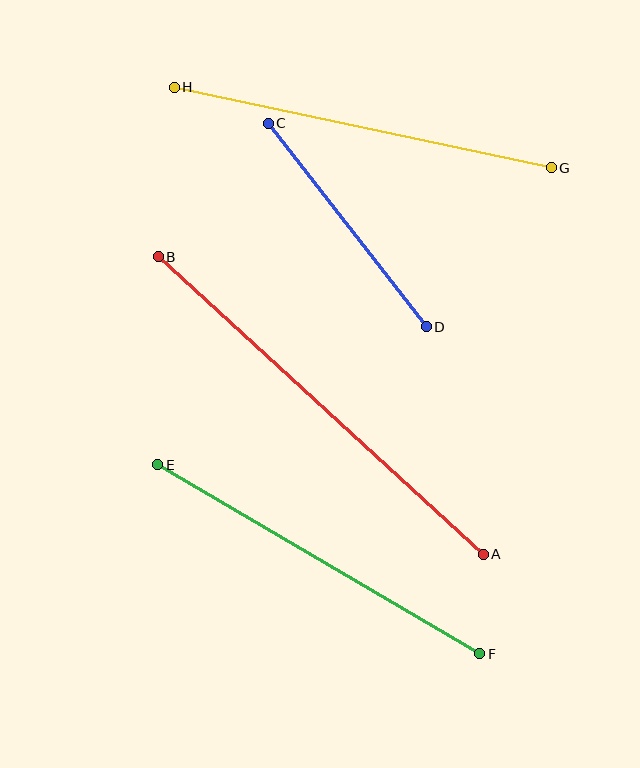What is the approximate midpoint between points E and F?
The midpoint is at approximately (319, 559) pixels.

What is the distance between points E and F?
The distance is approximately 374 pixels.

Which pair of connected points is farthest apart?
Points A and B are farthest apart.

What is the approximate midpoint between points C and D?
The midpoint is at approximately (347, 225) pixels.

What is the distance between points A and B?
The distance is approximately 440 pixels.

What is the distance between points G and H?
The distance is approximately 385 pixels.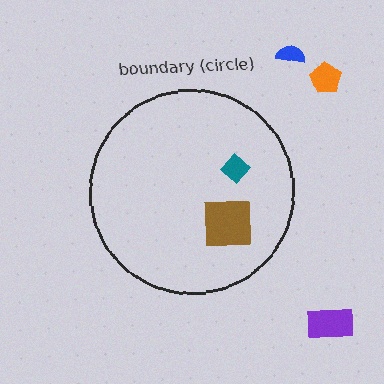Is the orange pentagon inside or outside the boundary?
Outside.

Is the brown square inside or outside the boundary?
Inside.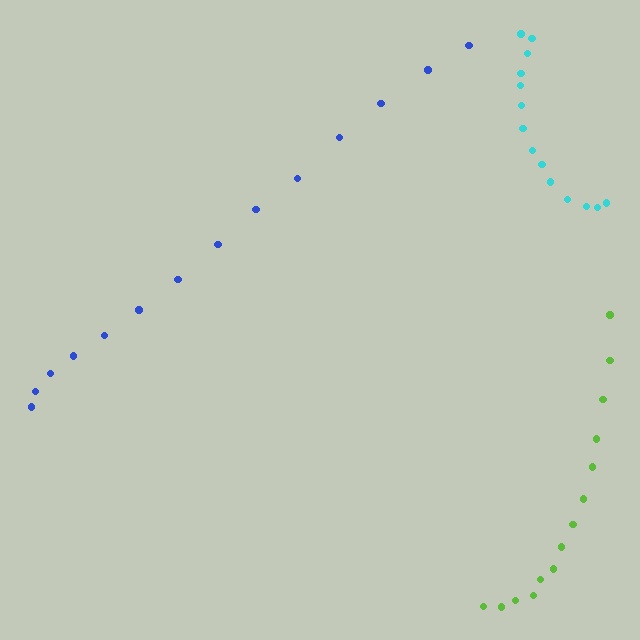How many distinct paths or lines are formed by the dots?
There are 3 distinct paths.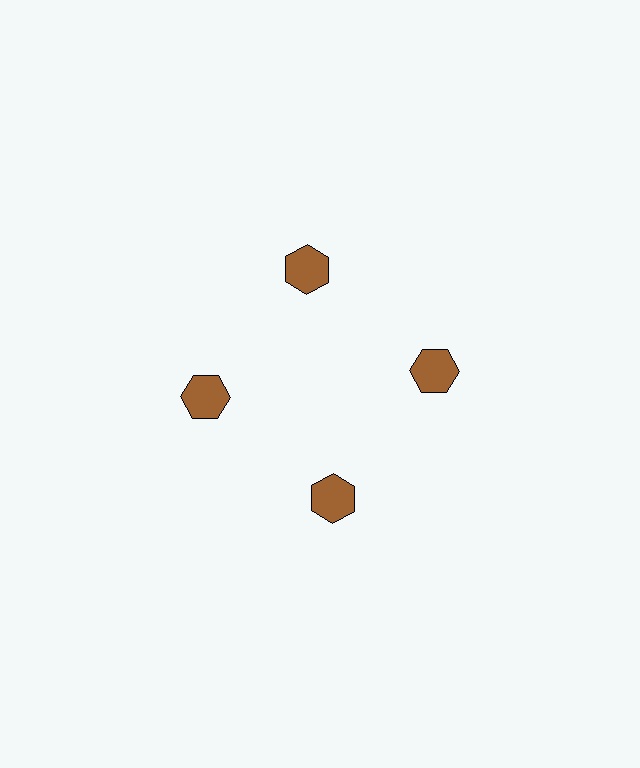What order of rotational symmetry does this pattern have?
This pattern has 4-fold rotational symmetry.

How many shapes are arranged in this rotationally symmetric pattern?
There are 4 shapes, arranged in 4 groups of 1.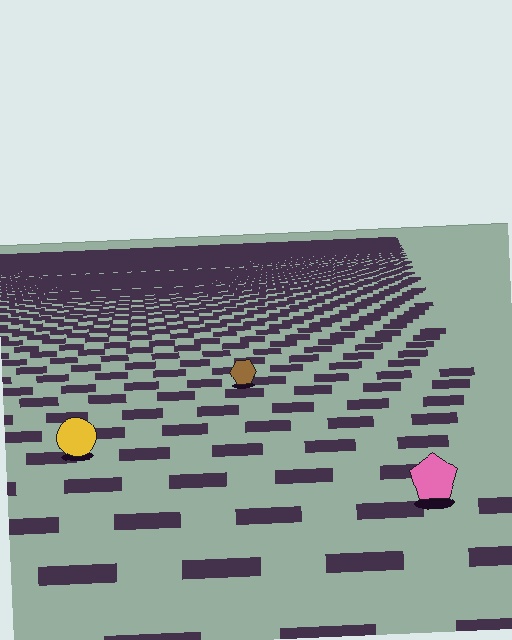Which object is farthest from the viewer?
The brown hexagon is farthest from the viewer. It appears smaller and the ground texture around it is denser.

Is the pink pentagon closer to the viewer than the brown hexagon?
Yes. The pink pentagon is closer — you can tell from the texture gradient: the ground texture is coarser near it.